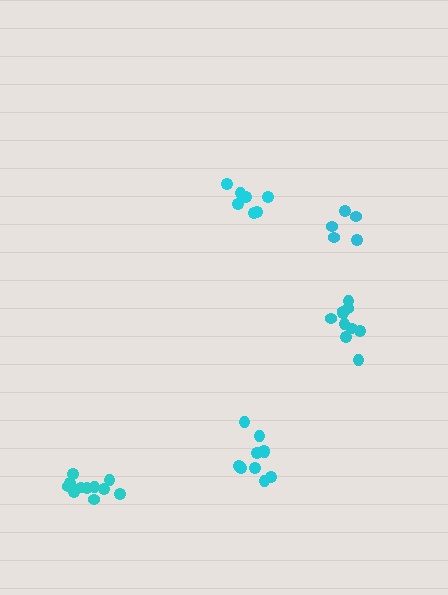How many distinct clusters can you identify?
There are 5 distinct clusters.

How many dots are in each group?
Group 1: 11 dots, Group 2: 10 dots, Group 3: 7 dots, Group 4: 5 dots, Group 5: 10 dots (43 total).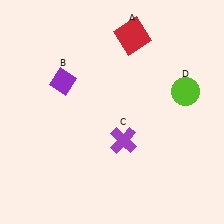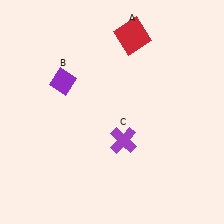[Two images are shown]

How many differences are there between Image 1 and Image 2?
There is 1 difference between the two images.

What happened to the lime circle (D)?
The lime circle (D) was removed in Image 2. It was in the top-right area of Image 1.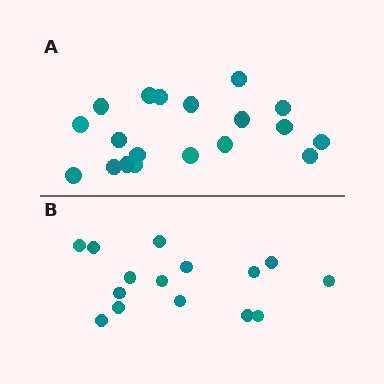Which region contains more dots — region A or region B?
Region A (the top region) has more dots.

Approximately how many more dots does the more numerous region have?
Region A has about 4 more dots than region B.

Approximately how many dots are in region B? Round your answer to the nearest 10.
About 20 dots. (The exact count is 15, which rounds to 20.)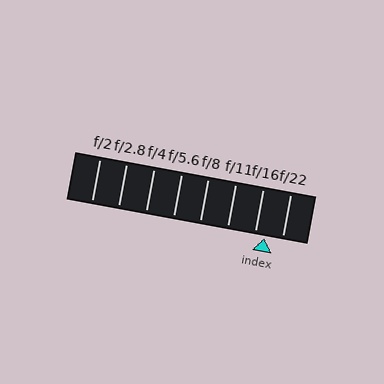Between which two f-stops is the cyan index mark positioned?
The index mark is between f/16 and f/22.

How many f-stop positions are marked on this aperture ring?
There are 8 f-stop positions marked.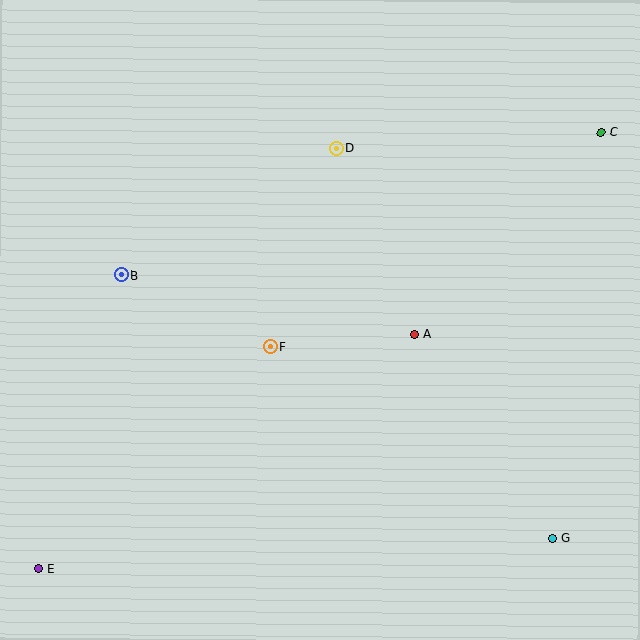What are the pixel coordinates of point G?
Point G is at (552, 538).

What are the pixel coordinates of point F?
Point F is at (270, 346).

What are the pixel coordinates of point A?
Point A is at (414, 334).